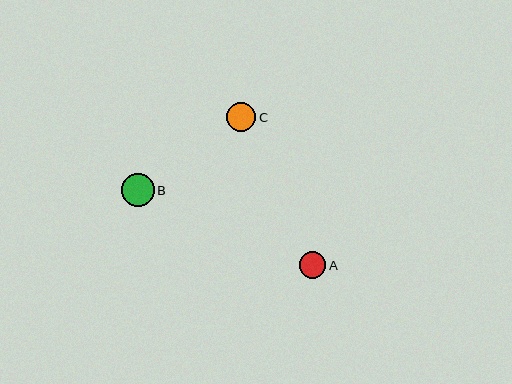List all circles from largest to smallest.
From largest to smallest: B, C, A.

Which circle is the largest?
Circle B is the largest with a size of approximately 33 pixels.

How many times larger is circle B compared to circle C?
Circle B is approximately 1.1 times the size of circle C.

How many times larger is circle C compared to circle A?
Circle C is approximately 1.1 times the size of circle A.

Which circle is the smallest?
Circle A is the smallest with a size of approximately 26 pixels.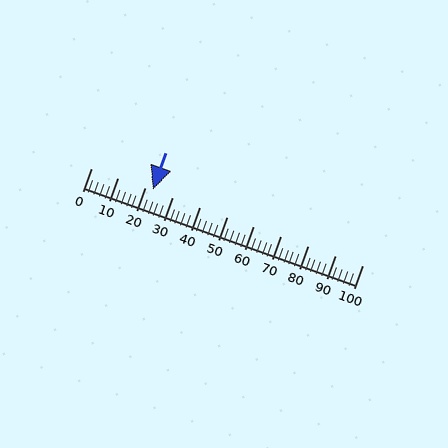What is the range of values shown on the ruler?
The ruler shows values from 0 to 100.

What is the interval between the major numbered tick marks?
The major tick marks are spaced 10 units apart.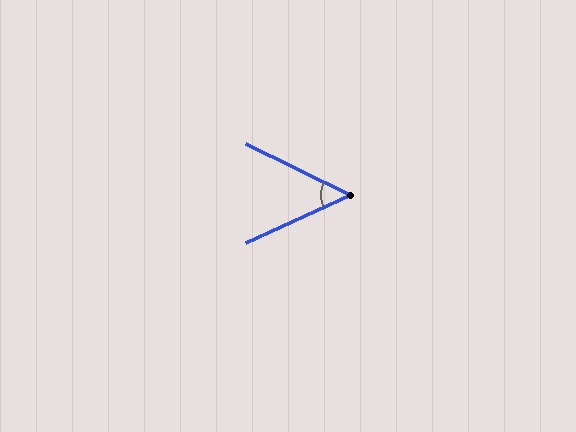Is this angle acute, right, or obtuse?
It is acute.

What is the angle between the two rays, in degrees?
Approximately 50 degrees.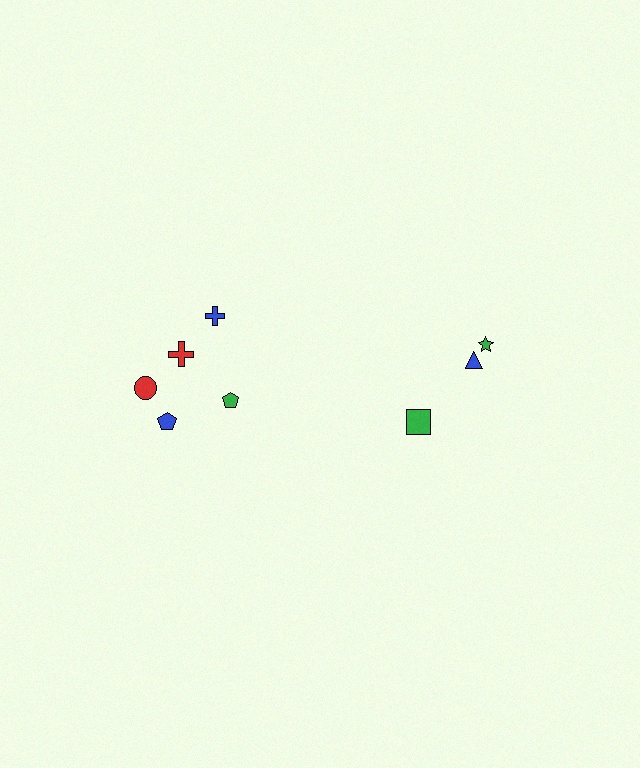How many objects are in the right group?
There are 3 objects.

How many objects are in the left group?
There are 5 objects.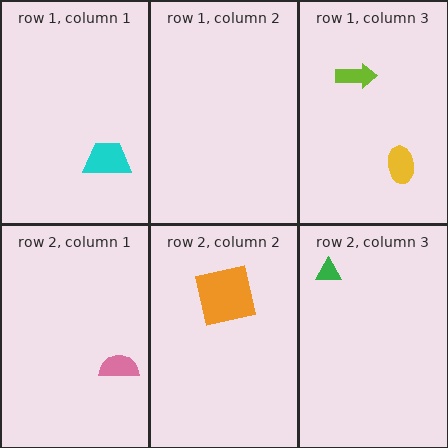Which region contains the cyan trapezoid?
The row 1, column 1 region.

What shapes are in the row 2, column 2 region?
The orange square.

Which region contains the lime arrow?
The row 1, column 3 region.